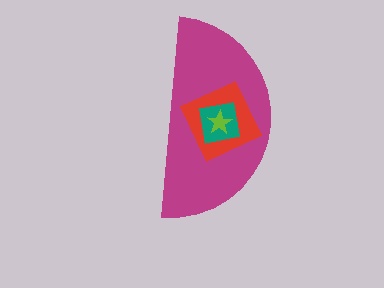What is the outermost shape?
The magenta semicircle.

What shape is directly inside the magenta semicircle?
The red square.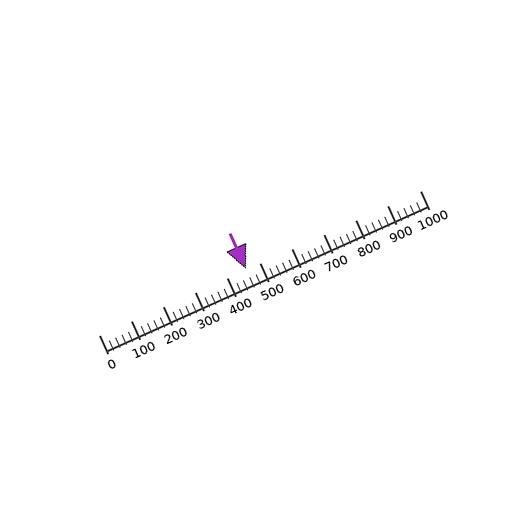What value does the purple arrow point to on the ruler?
The purple arrow points to approximately 460.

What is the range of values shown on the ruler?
The ruler shows values from 0 to 1000.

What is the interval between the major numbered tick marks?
The major tick marks are spaced 100 units apart.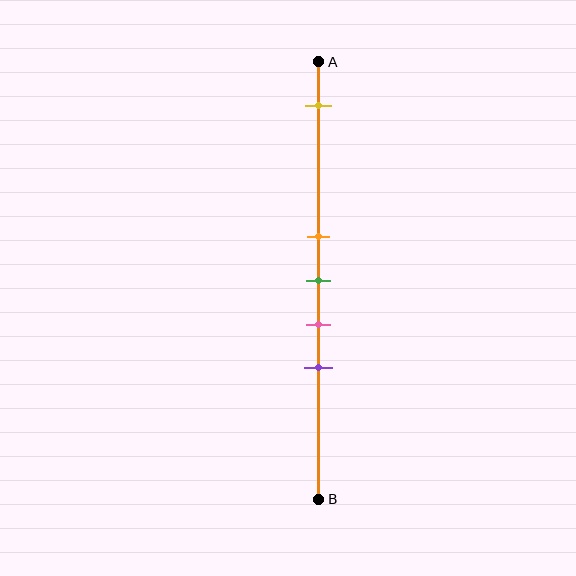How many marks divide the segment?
There are 5 marks dividing the segment.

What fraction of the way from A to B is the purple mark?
The purple mark is approximately 70% (0.7) of the way from A to B.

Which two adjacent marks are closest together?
The orange and green marks are the closest adjacent pair.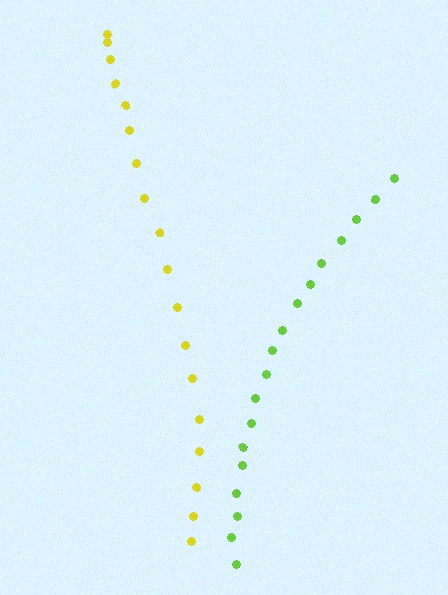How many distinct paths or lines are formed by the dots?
There are 2 distinct paths.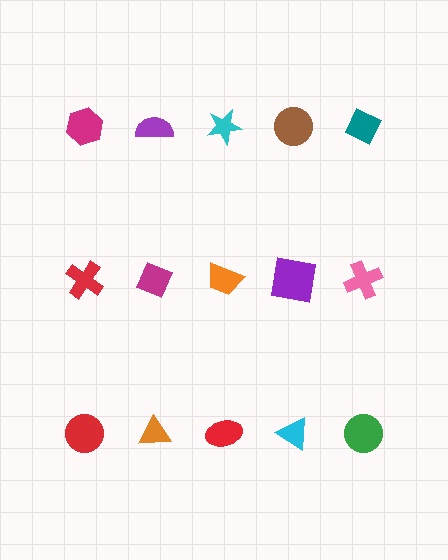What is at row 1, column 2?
A purple semicircle.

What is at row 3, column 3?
A red ellipse.